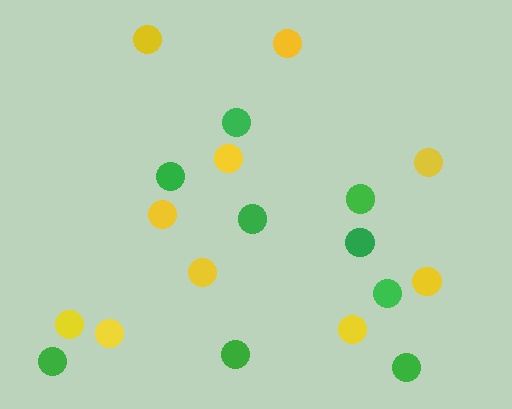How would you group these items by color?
There are 2 groups: one group of green circles (9) and one group of yellow circles (10).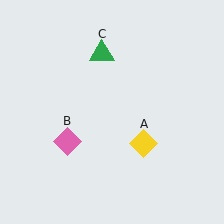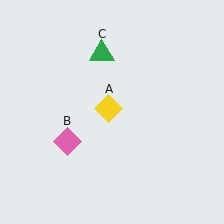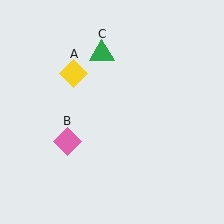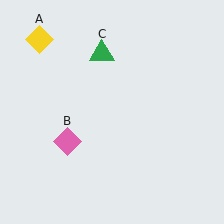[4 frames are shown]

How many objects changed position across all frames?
1 object changed position: yellow diamond (object A).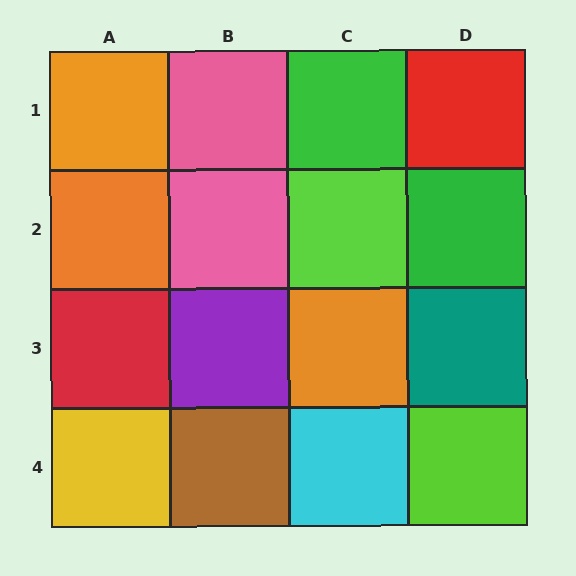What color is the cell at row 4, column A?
Yellow.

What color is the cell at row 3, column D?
Teal.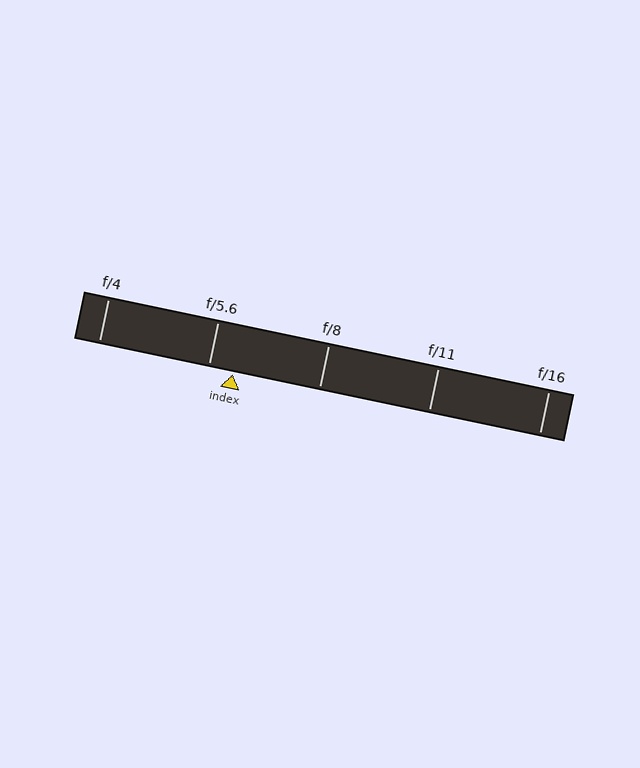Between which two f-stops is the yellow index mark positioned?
The index mark is between f/5.6 and f/8.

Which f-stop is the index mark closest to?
The index mark is closest to f/5.6.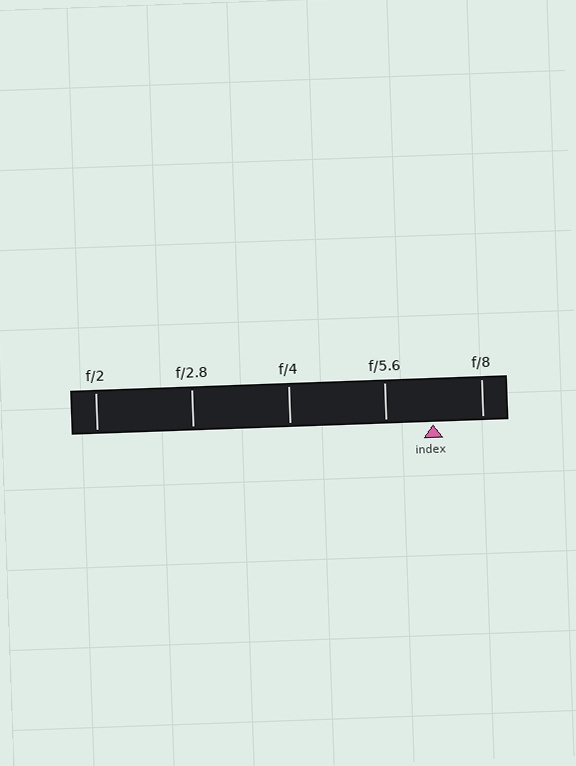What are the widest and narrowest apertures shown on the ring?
The widest aperture shown is f/2 and the narrowest is f/8.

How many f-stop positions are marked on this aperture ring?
There are 5 f-stop positions marked.